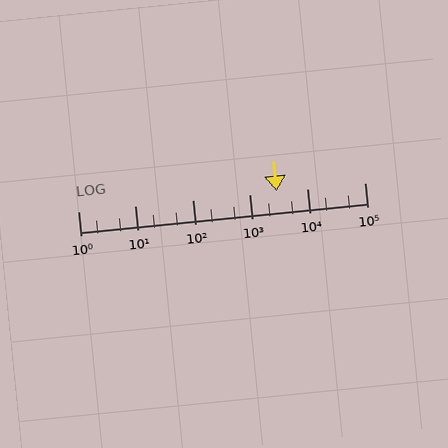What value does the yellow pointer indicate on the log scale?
The pointer indicates approximately 2900.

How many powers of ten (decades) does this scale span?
The scale spans 5 decades, from 1 to 100000.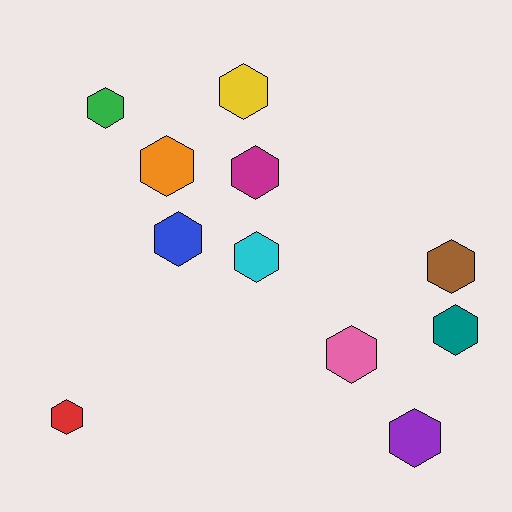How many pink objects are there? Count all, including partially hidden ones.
There is 1 pink object.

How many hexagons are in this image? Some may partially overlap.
There are 11 hexagons.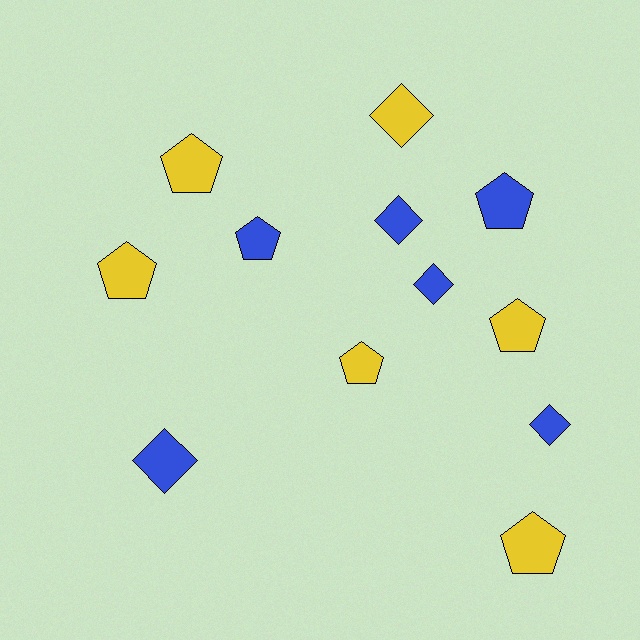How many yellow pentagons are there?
There are 5 yellow pentagons.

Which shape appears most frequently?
Pentagon, with 7 objects.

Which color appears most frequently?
Blue, with 6 objects.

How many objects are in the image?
There are 12 objects.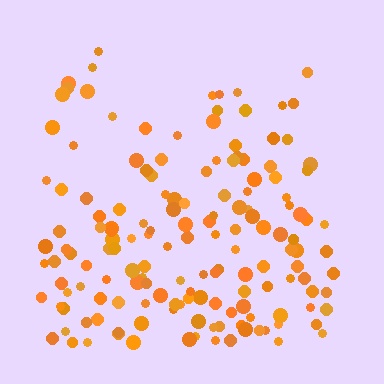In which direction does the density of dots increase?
From top to bottom, with the bottom side densest.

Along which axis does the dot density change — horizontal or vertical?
Vertical.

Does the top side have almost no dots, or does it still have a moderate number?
Still a moderate number, just noticeably fewer than the bottom.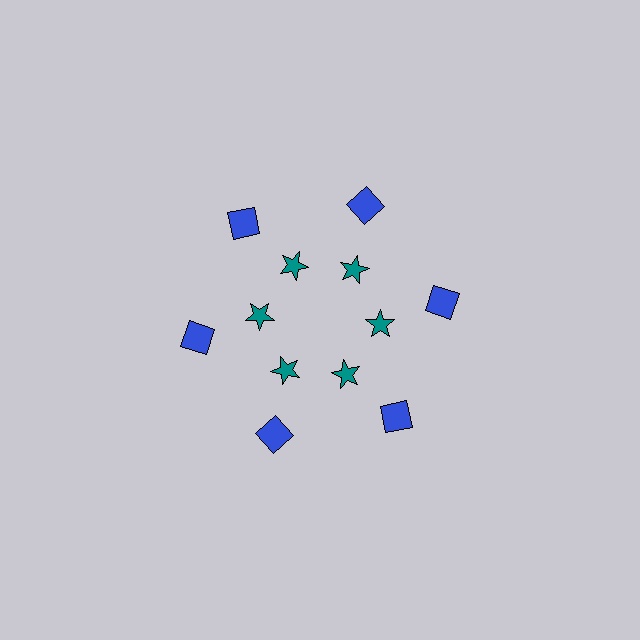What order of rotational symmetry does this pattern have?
This pattern has 6-fold rotational symmetry.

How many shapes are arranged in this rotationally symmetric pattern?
There are 12 shapes, arranged in 6 groups of 2.